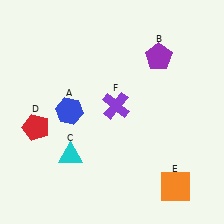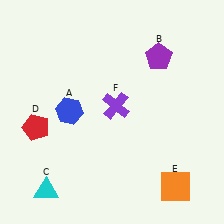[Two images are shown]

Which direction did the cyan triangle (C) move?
The cyan triangle (C) moved down.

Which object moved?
The cyan triangle (C) moved down.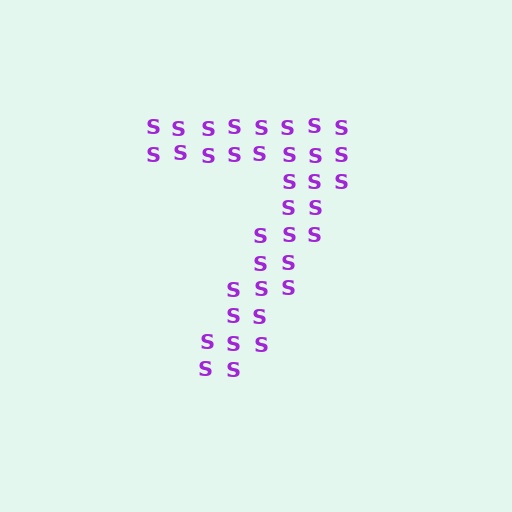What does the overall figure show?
The overall figure shows the digit 7.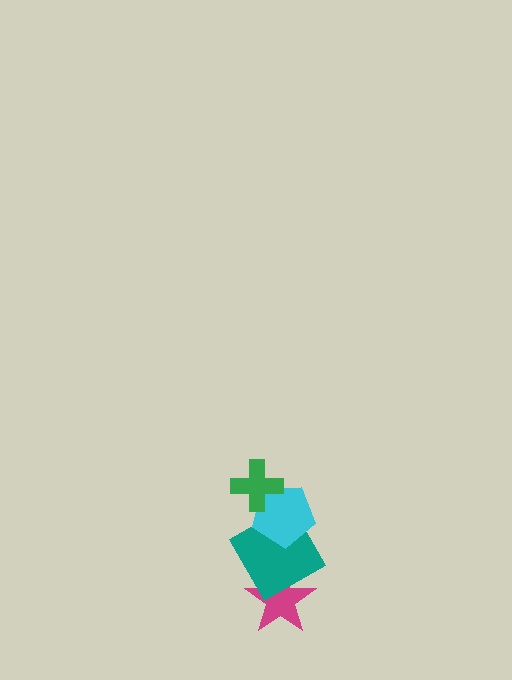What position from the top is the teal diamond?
The teal diamond is 3rd from the top.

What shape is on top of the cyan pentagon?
The green cross is on top of the cyan pentagon.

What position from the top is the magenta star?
The magenta star is 4th from the top.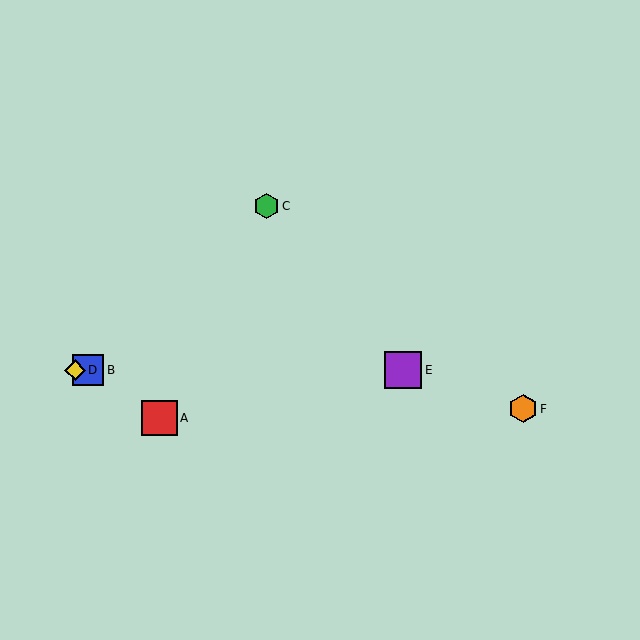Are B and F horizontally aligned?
No, B is at y≈370 and F is at y≈409.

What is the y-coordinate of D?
Object D is at y≈370.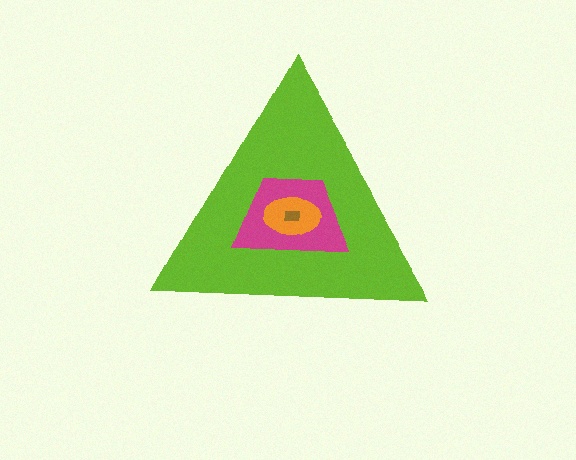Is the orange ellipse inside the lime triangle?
Yes.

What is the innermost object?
The brown rectangle.